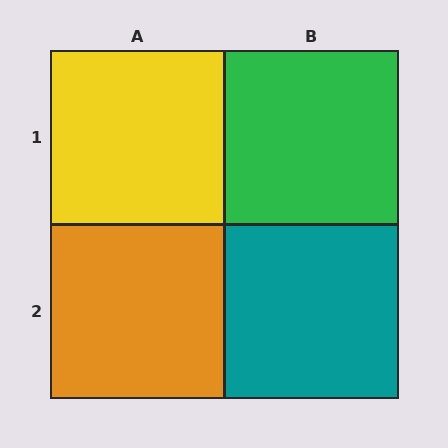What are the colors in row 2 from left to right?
Orange, teal.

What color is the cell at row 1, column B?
Green.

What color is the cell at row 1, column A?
Yellow.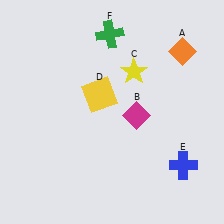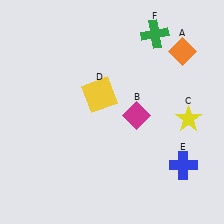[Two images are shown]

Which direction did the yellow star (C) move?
The yellow star (C) moved right.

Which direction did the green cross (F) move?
The green cross (F) moved right.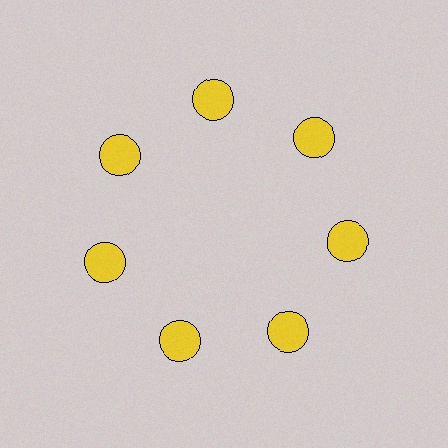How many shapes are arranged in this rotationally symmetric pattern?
There are 7 shapes, arranged in 7 groups of 1.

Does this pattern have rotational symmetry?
Yes, this pattern has 7-fold rotational symmetry. It looks the same after rotating 51 degrees around the center.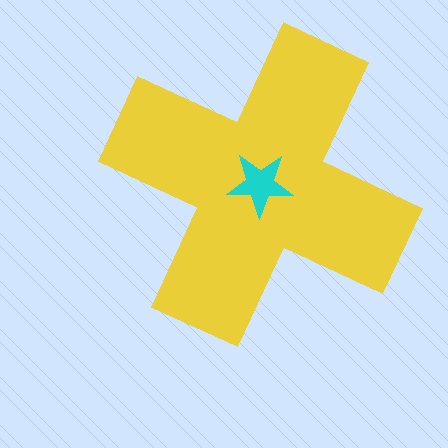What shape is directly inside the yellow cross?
The cyan star.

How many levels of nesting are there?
2.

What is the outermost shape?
The yellow cross.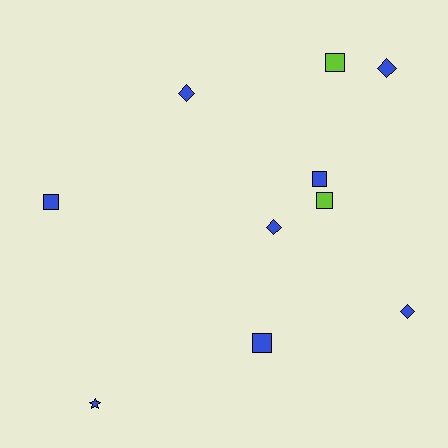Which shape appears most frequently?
Square, with 5 objects.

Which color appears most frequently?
Blue, with 8 objects.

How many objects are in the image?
There are 10 objects.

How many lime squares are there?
There are 2 lime squares.